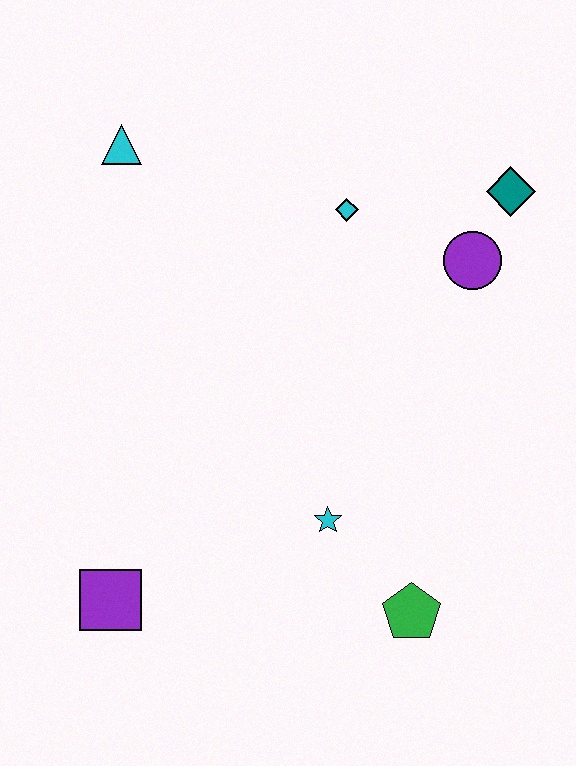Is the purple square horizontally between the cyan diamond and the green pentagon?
No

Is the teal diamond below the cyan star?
No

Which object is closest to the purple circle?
The teal diamond is closest to the purple circle.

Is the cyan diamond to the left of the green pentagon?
Yes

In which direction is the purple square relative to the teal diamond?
The purple square is below the teal diamond.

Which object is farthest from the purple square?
The teal diamond is farthest from the purple square.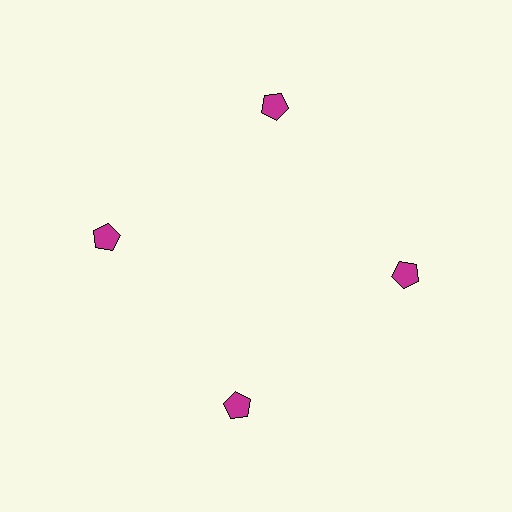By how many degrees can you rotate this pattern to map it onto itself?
The pattern maps onto itself every 90 degrees of rotation.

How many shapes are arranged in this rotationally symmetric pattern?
There are 4 shapes, arranged in 4 groups of 1.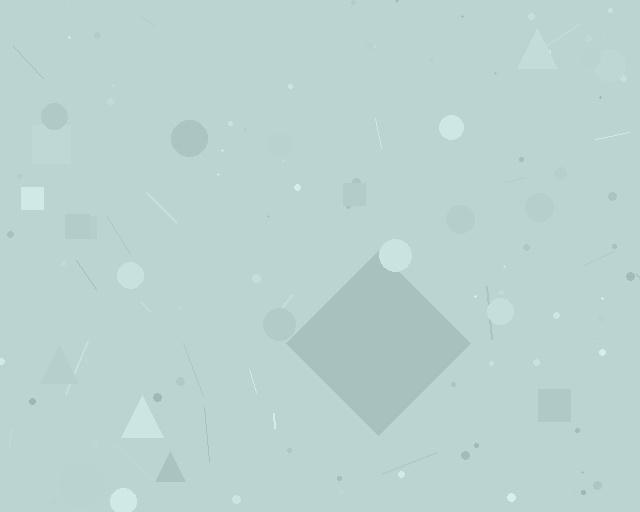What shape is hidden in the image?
A diamond is hidden in the image.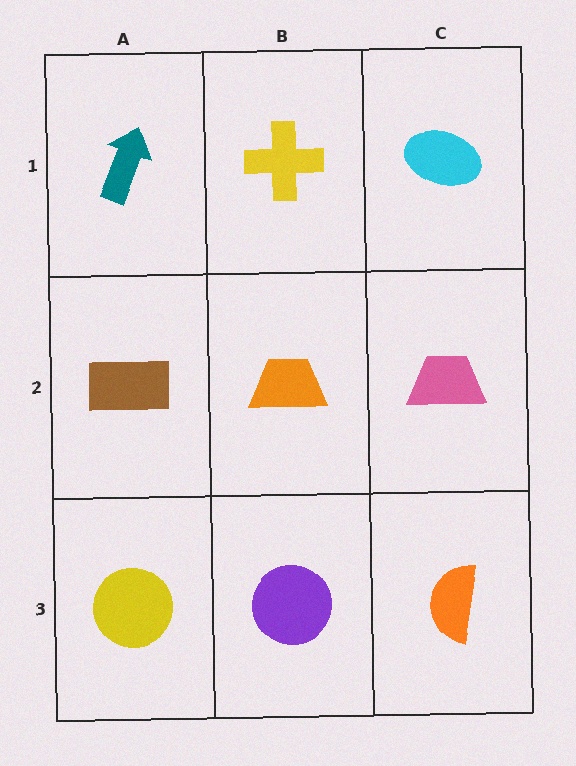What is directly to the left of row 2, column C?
An orange trapezoid.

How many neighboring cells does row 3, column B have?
3.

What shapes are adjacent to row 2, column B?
A yellow cross (row 1, column B), a purple circle (row 3, column B), a brown rectangle (row 2, column A), a pink trapezoid (row 2, column C).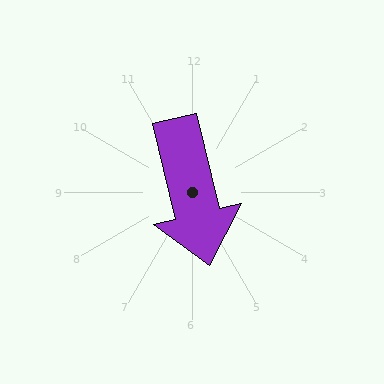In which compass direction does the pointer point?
South.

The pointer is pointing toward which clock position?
Roughly 6 o'clock.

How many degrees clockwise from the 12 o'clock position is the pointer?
Approximately 166 degrees.